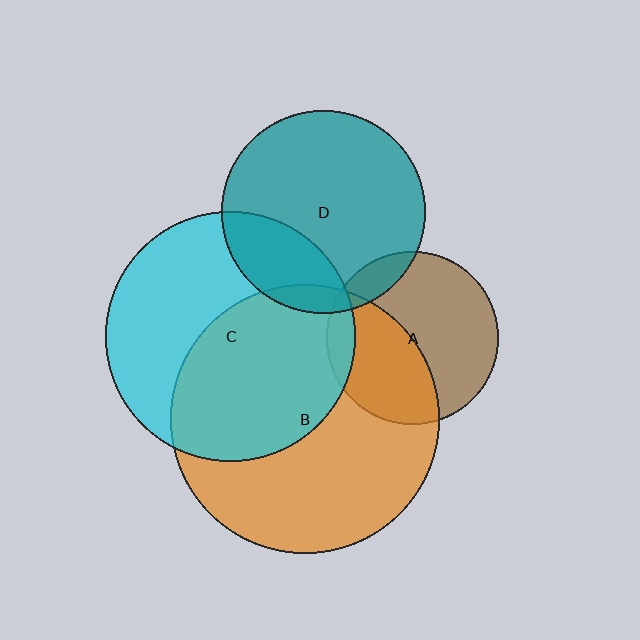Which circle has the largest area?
Circle B (orange).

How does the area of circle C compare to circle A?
Approximately 2.1 times.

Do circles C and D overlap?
Yes.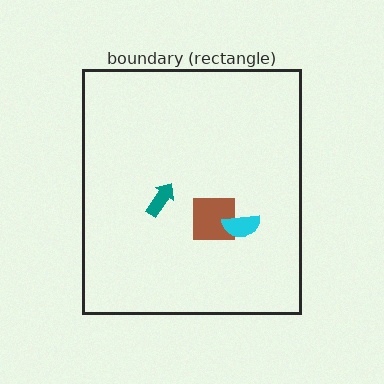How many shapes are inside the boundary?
3 inside, 0 outside.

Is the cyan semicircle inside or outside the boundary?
Inside.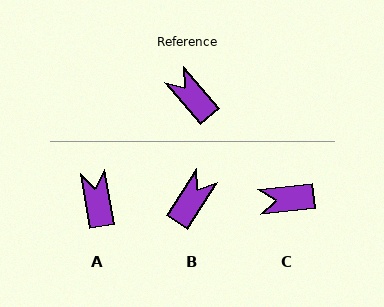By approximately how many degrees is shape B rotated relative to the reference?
Approximately 72 degrees clockwise.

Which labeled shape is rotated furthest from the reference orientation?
B, about 72 degrees away.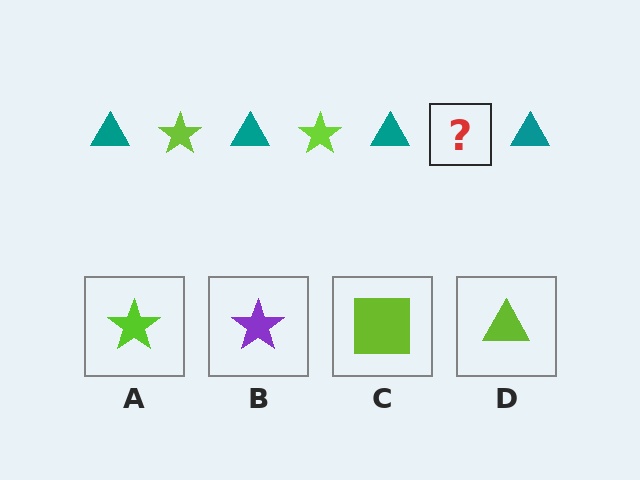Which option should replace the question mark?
Option A.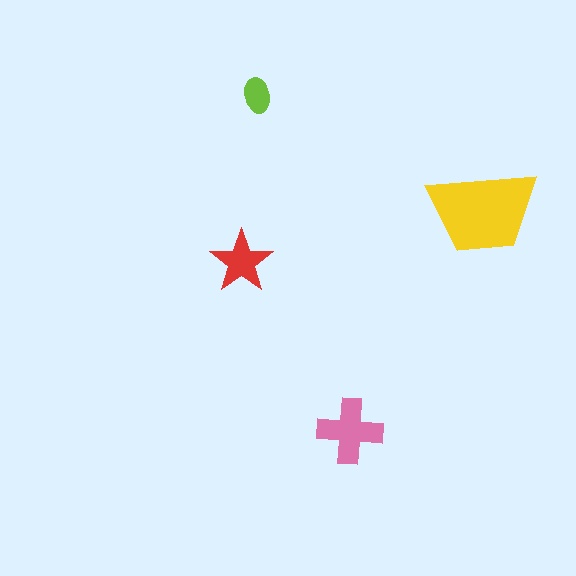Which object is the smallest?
The lime ellipse.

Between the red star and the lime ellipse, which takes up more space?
The red star.